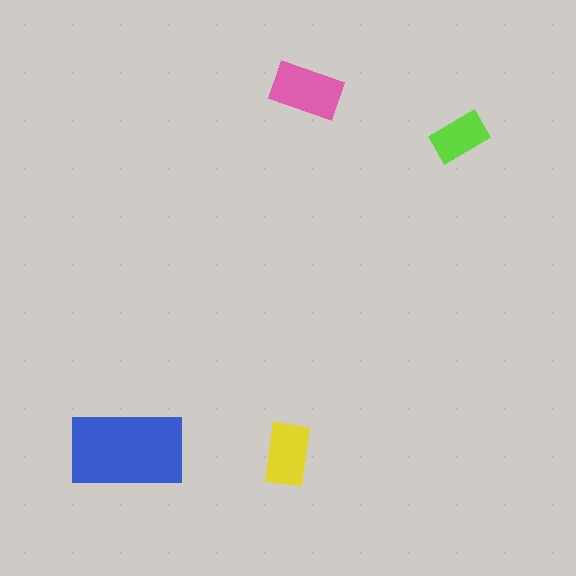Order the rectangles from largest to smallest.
the blue one, the pink one, the yellow one, the lime one.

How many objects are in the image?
There are 4 objects in the image.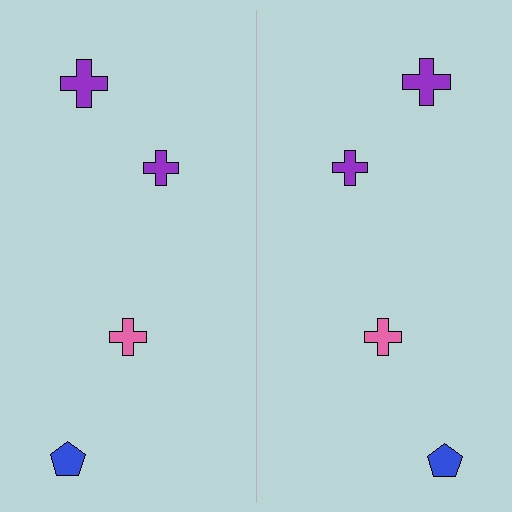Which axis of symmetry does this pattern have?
The pattern has a vertical axis of symmetry running through the center of the image.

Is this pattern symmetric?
Yes, this pattern has bilateral (reflection) symmetry.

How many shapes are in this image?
There are 8 shapes in this image.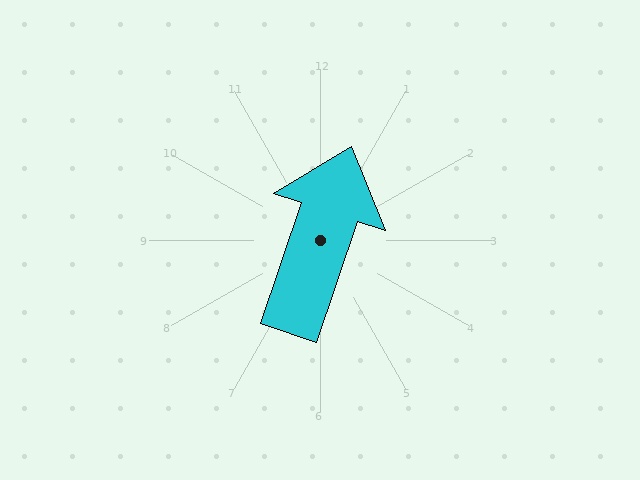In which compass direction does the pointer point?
North.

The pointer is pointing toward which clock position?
Roughly 1 o'clock.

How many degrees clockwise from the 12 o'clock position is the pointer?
Approximately 19 degrees.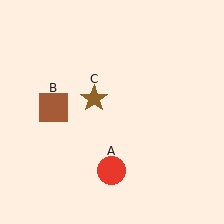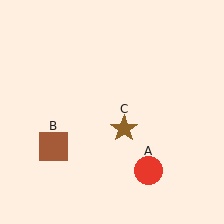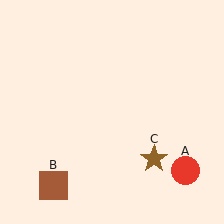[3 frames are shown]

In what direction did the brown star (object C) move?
The brown star (object C) moved down and to the right.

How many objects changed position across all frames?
3 objects changed position: red circle (object A), brown square (object B), brown star (object C).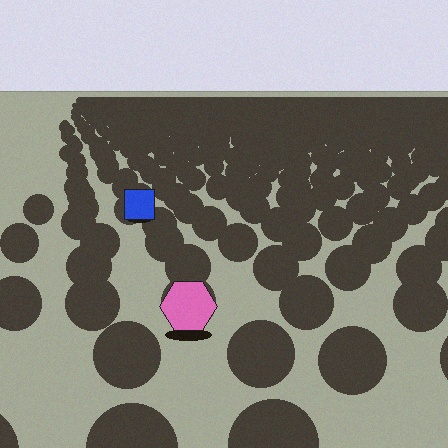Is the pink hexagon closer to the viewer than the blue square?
Yes. The pink hexagon is closer — you can tell from the texture gradient: the ground texture is coarser near it.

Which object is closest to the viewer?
The pink hexagon is closest. The texture marks near it are larger and more spread out.